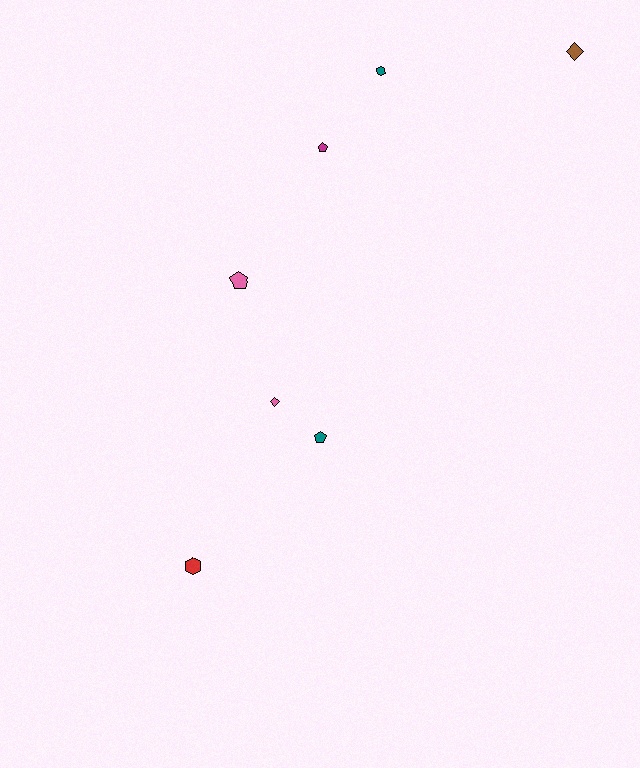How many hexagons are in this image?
There are 2 hexagons.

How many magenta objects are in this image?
There is 1 magenta object.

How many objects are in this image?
There are 7 objects.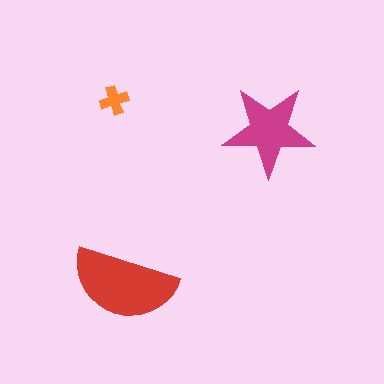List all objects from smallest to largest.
The orange cross, the magenta star, the red semicircle.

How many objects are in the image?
There are 3 objects in the image.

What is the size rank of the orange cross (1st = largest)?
3rd.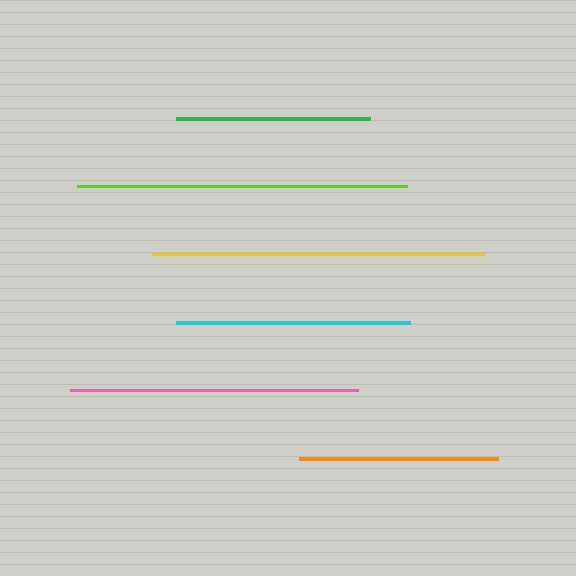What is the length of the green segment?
The green segment is approximately 194 pixels long.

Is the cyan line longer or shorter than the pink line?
The pink line is longer than the cyan line.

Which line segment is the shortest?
The green line is the shortest at approximately 194 pixels.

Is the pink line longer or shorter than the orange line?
The pink line is longer than the orange line.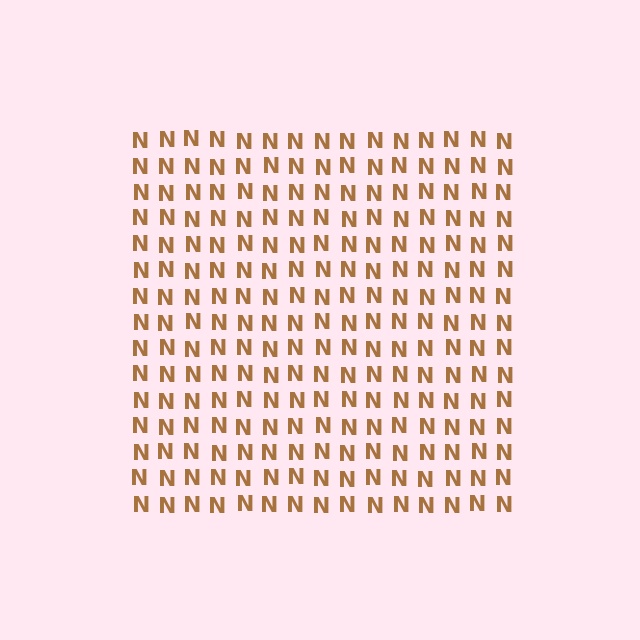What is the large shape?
The large shape is a square.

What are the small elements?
The small elements are letter N's.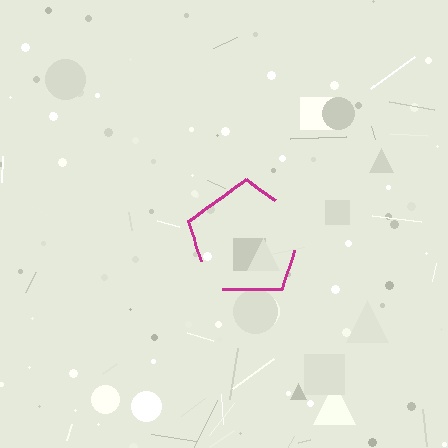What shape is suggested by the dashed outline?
The dashed outline suggests a pentagon.